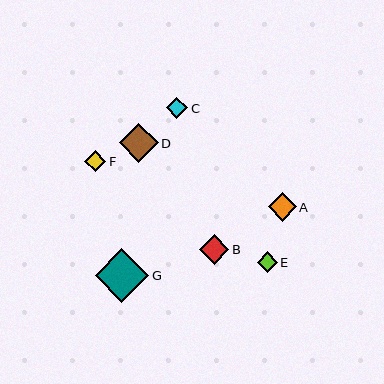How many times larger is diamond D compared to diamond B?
Diamond D is approximately 1.3 times the size of diamond B.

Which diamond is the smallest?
Diamond E is the smallest with a size of approximately 20 pixels.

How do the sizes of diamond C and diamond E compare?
Diamond C and diamond E are approximately the same size.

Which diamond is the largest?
Diamond G is the largest with a size of approximately 54 pixels.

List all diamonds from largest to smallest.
From largest to smallest: G, D, B, A, F, C, E.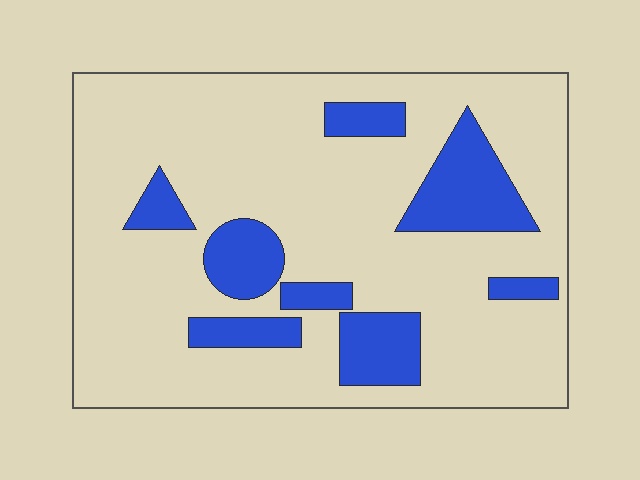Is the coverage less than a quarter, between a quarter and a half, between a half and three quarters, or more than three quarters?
Less than a quarter.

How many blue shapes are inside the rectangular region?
8.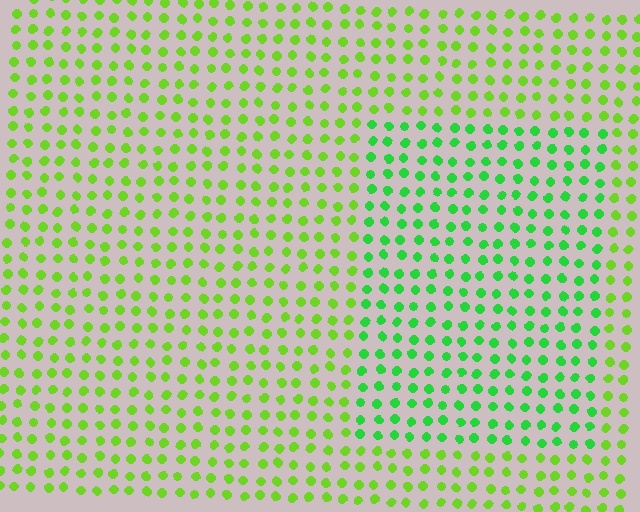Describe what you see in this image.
The image is filled with small lime elements in a uniform arrangement. A rectangle-shaped region is visible where the elements are tinted to a slightly different hue, forming a subtle color boundary.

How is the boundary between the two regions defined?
The boundary is defined purely by a slight shift in hue (about 32 degrees). Spacing, size, and orientation are identical on both sides.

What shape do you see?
I see a rectangle.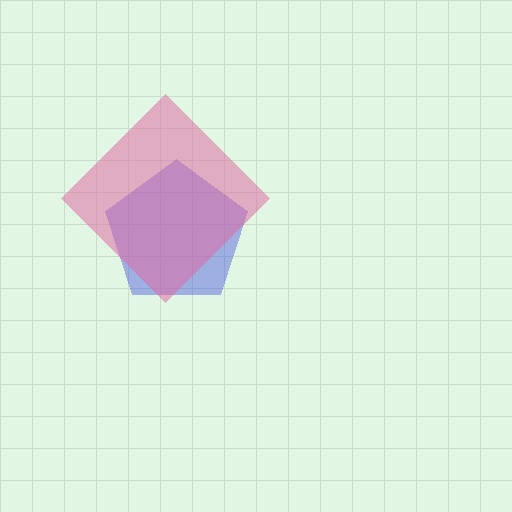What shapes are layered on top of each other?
The layered shapes are: a blue pentagon, a pink diamond.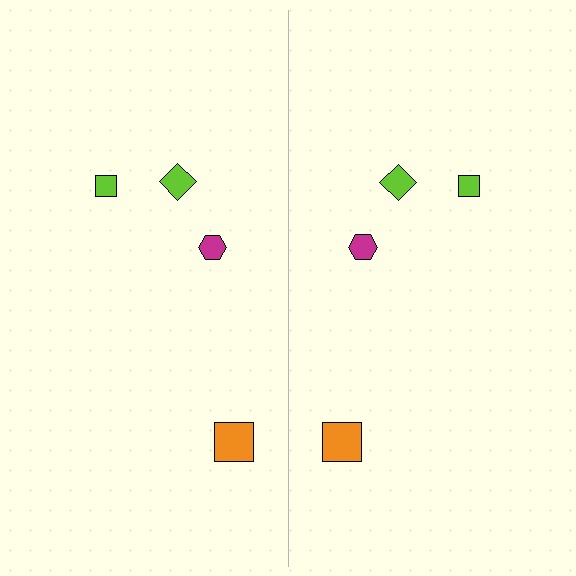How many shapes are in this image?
There are 8 shapes in this image.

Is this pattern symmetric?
Yes, this pattern has bilateral (reflection) symmetry.